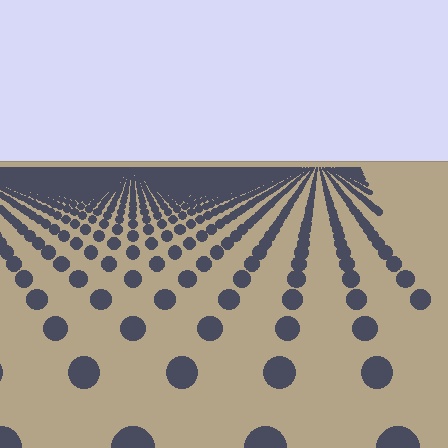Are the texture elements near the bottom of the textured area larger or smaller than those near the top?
Larger. Near the bottom, elements are closer to the viewer and appear at a bigger on-screen size.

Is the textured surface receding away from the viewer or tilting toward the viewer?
The surface is receding away from the viewer. Texture elements get smaller and denser toward the top.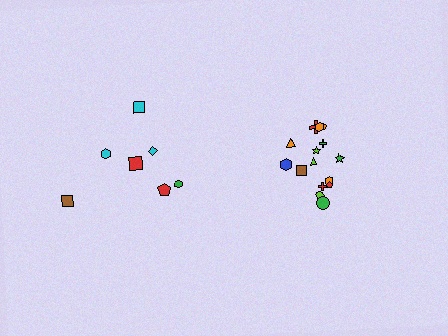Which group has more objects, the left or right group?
The right group.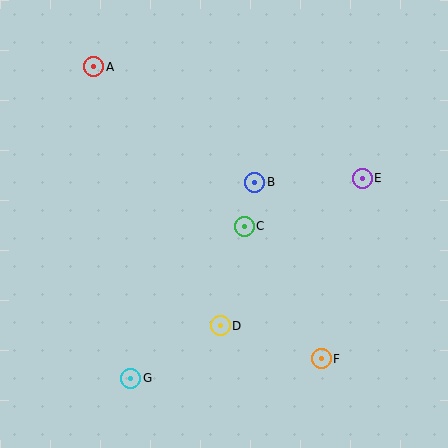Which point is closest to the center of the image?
Point C at (244, 226) is closest to the center.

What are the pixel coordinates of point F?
Point F is at (321, 359).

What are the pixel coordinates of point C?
Point C is at (244, 226).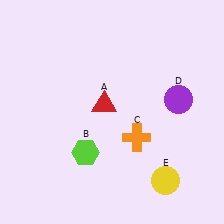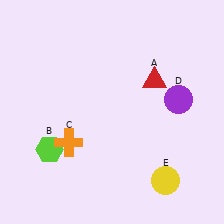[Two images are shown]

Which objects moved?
The objects that moved are: the red triangle (A), the lime hexagon (B), the orange cross (C).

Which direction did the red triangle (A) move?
The red triangle (A) moved right.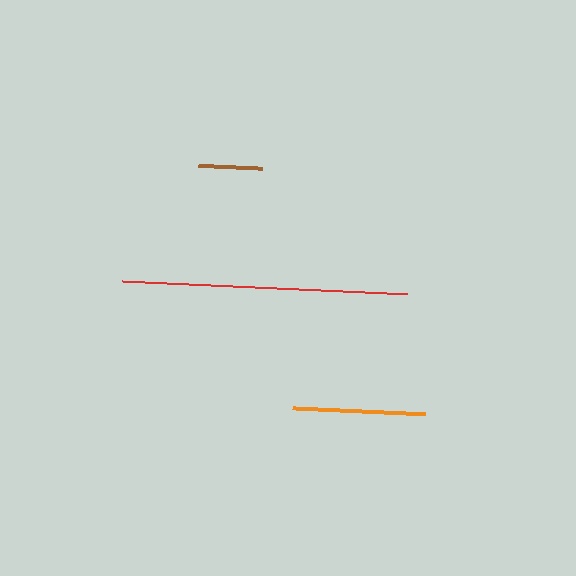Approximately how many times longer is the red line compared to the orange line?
The red line is approximately 2.1 times the length of the orange line.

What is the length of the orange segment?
The orange segment is approximately 133 pixels long.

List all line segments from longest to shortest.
From longest to shortest: red, orange, brown.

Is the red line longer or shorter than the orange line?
The red line is longer than the orange line.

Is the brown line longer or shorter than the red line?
The red line is longer than the brown line.